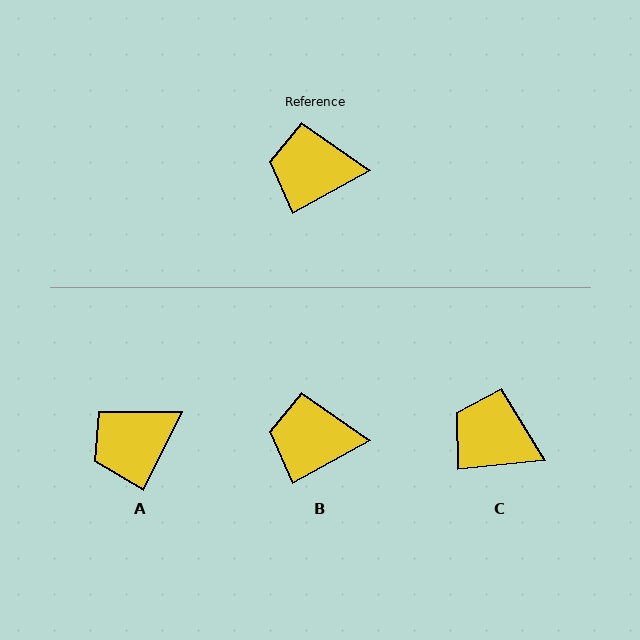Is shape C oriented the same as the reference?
No, it is off by about 23 degrees.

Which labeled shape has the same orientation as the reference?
B.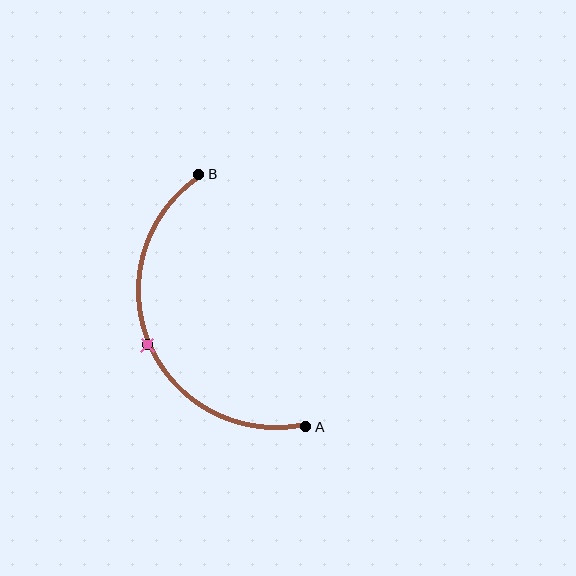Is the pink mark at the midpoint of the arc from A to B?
Yes. The pink mark lies on the arc at equal arc-length from both A and B — it is the arc midpoint.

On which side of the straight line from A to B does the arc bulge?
The arc bulges to the left of the straight line connecting A and B.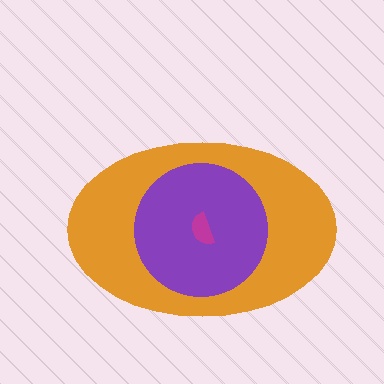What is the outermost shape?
The orange ellipse.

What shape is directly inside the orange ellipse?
The purple circle.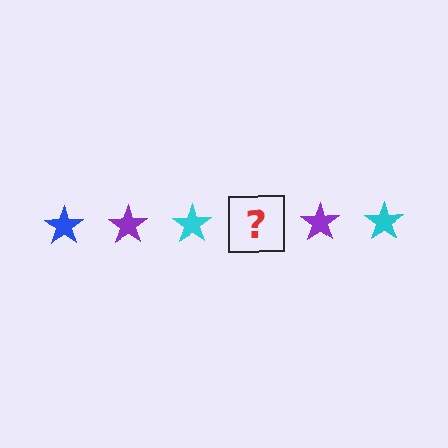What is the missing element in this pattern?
The missing element is a blue star.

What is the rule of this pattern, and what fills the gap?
The rule is that the pattern cycles through blue, purple, cyan stars. The gap should be filled with a blue star.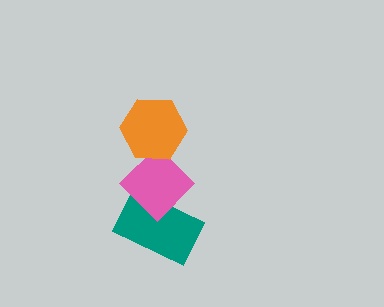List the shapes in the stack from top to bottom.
From top to bottom: the orange hexagon, the pink diamond, the teal rectangle.